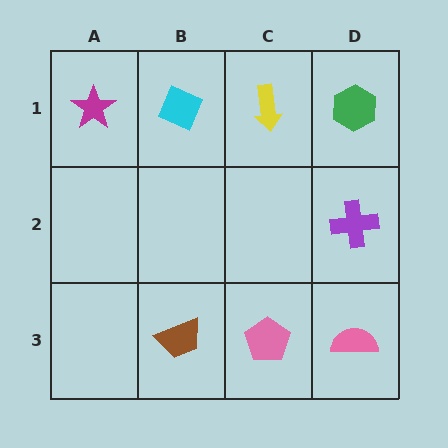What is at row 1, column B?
A cyan diamond.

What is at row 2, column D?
A purple cross.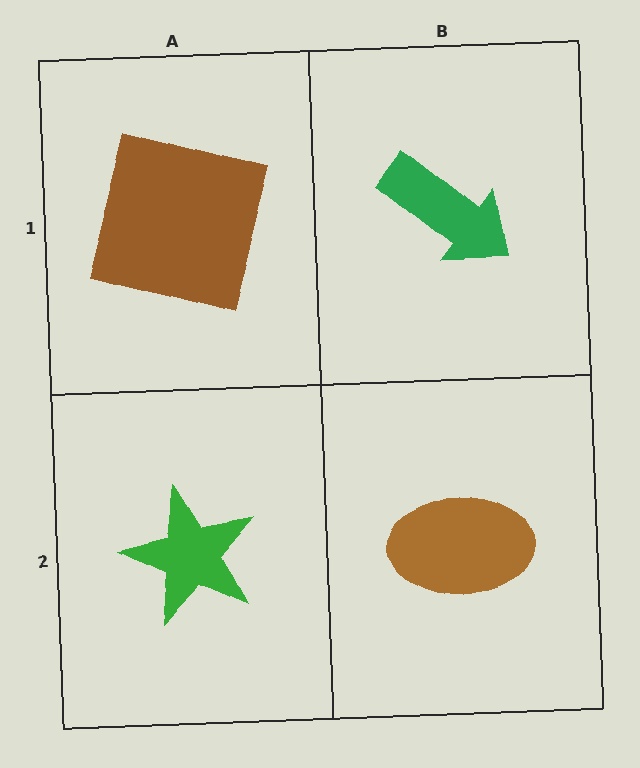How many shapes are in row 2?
2 shapes.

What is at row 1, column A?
A brown square.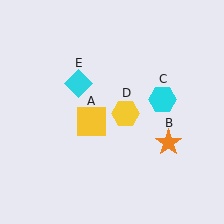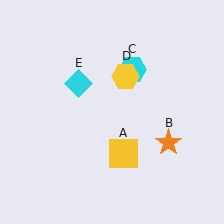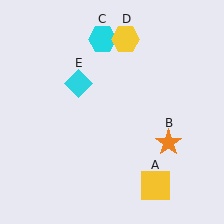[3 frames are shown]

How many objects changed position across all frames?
3 objects changed position: yellow square (object A), cyan hexagon (object C), yellow hexagon (object D).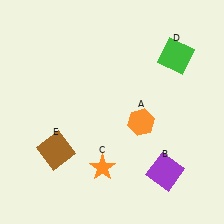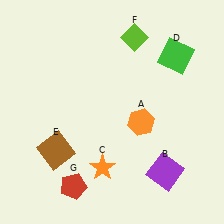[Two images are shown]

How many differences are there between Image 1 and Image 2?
There are 2 differences between the two images.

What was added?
A lime diamond (F), a red pentagon (G) were added in Image 2.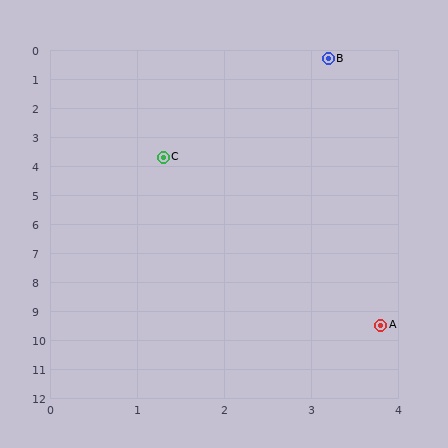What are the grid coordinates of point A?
Point A is at approximately (3.8, 9.5).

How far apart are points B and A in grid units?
Points B and A are about 9.2 grid units apart.